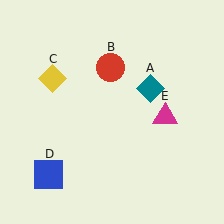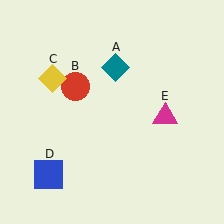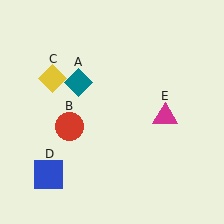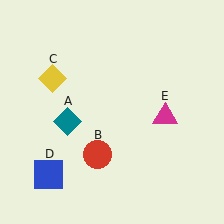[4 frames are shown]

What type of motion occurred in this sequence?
The teal diamond (object A), red circle (object B) rotated counterclockwise around the center of the scene.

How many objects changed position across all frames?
2 objects changed position: teal diamond (object A), red circle (object B).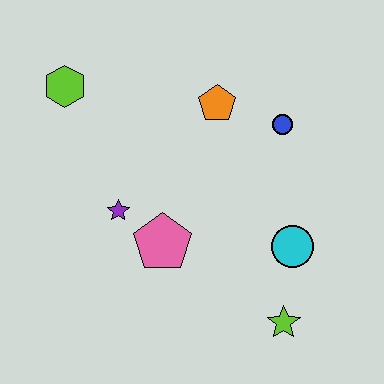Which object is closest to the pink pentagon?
The purple star is closest to the pink pentagon.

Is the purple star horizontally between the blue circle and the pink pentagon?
No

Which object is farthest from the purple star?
The lime star is farthest from the purple star.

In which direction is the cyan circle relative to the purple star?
The cyan circle is to the right of the purple star.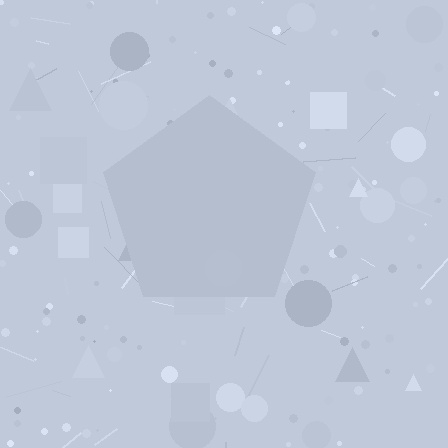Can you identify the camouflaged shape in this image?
The camouflaged shape is a pentagon.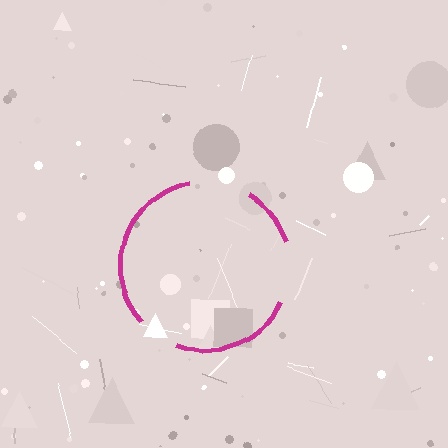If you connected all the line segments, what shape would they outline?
They would outline a circle.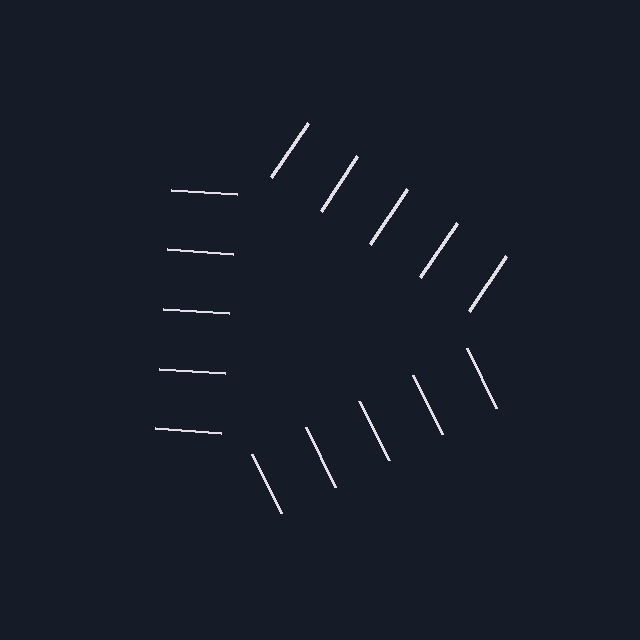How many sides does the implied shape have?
3 sides — the line-ends trace a triangle.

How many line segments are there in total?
15 — 5 along each of the 3 edges.